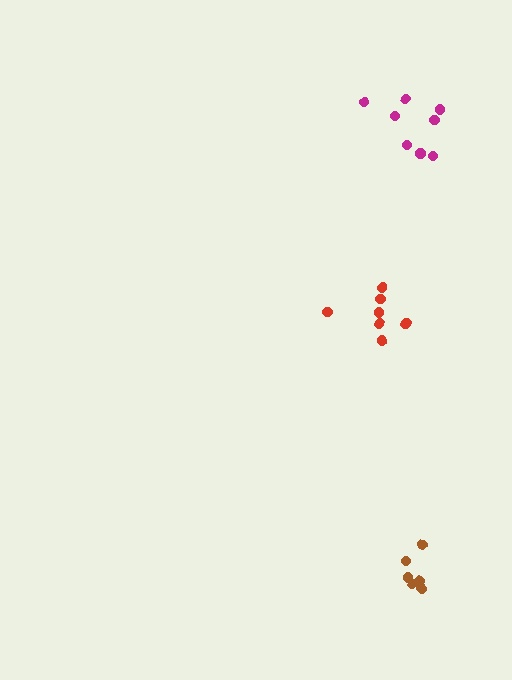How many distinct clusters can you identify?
There are 3 distinct clusters.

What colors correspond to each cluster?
The clusters are colored: red, brown, magenta.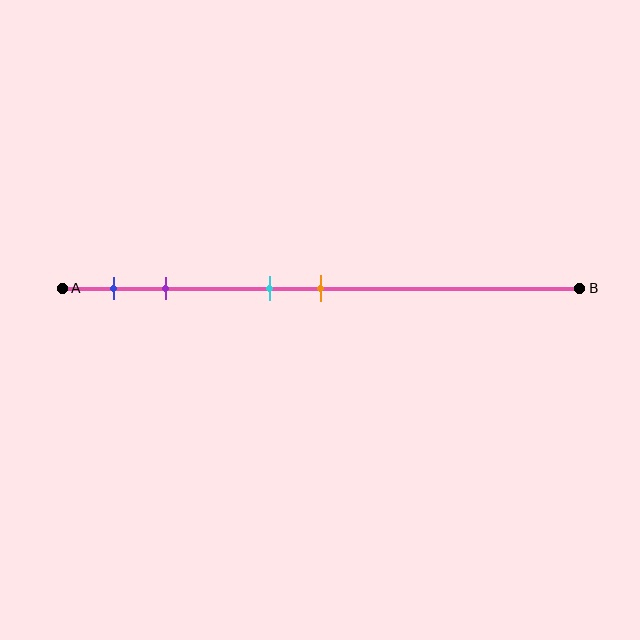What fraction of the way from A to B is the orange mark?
The orange mark is approximately 50% (0.5) of the way from A to B.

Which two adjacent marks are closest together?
The cyan and orange marks are the closest adjacent pair.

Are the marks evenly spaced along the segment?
No, the marks are not evenly spaced.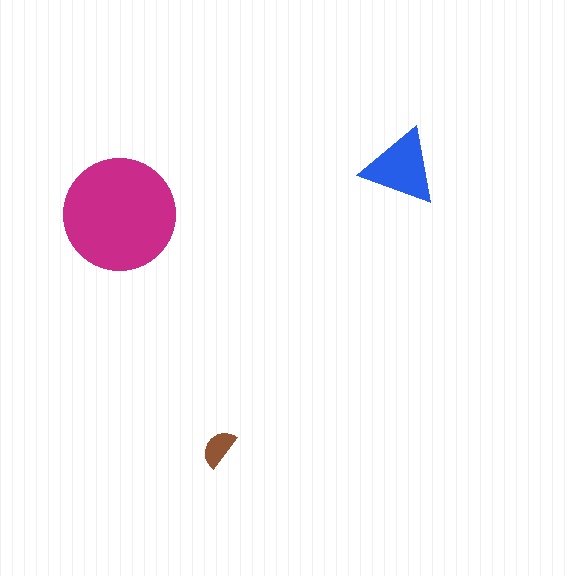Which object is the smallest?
The brown semicircle.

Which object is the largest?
The magenta circle.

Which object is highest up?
The blue triangle is topmost.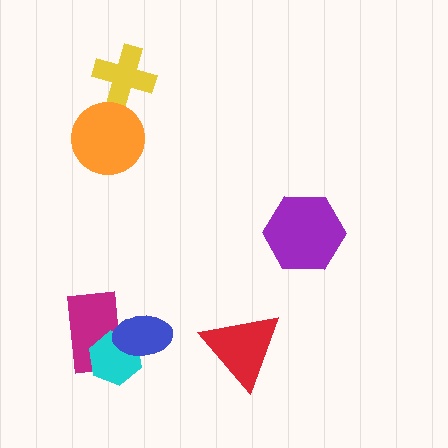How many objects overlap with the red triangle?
0 objects overlap with the red triangle.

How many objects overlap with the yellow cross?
0 objects overlap with the yellow cross.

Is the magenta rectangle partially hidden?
Yes, it is partially covered by another shape.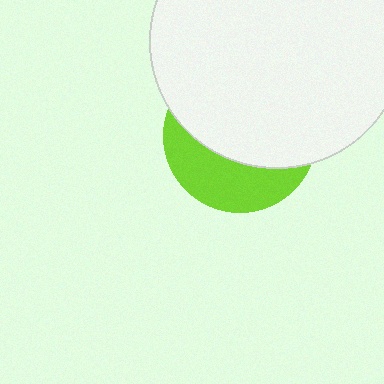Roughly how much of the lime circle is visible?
A small part of it is visible (roughly 35%).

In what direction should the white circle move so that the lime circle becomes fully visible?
The white circle should move up. That is the shortest direction to clear the overlap and leave the lime circle fully visible.